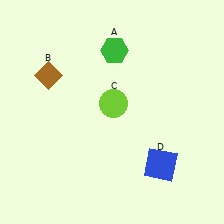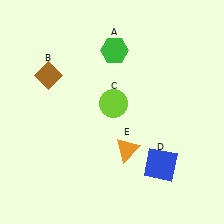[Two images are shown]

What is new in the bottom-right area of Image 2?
An orange triangle (E) was added in the bottom-right area of Image 2.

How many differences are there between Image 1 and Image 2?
There is 1 difference between the two images.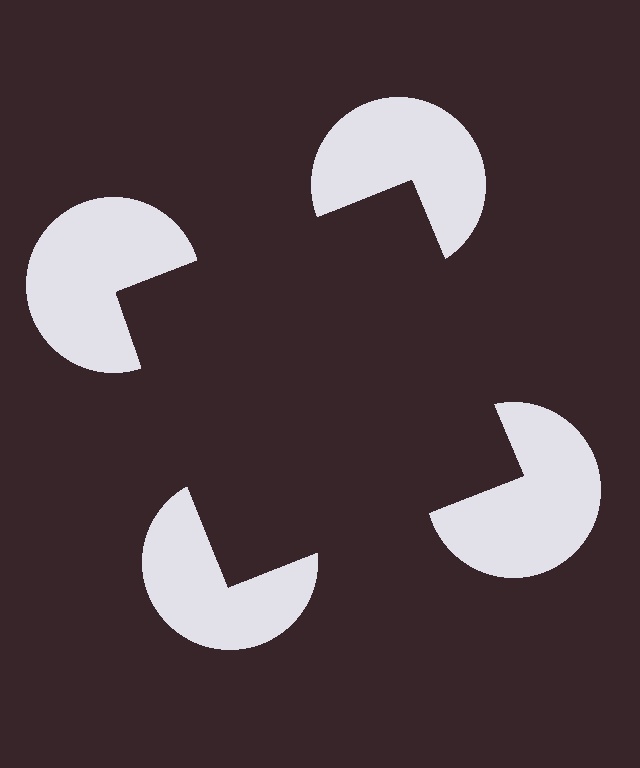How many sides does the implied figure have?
4 sides.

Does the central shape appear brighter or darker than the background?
It typically appears slightly darker than the background, even though no actual brightness change is drawn.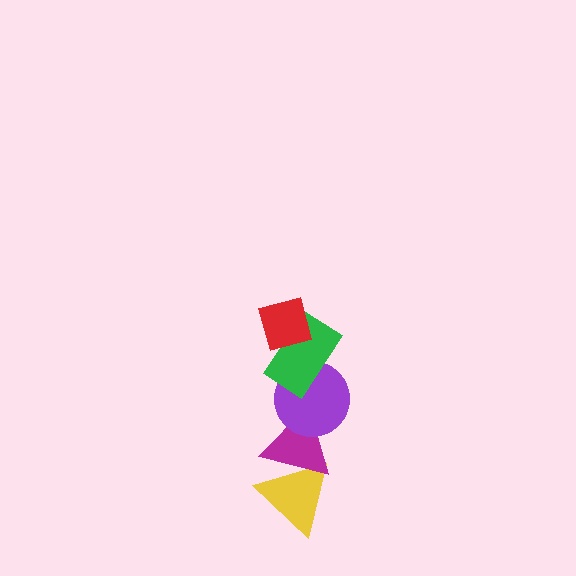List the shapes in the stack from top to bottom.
From top to bottom: the red diamond, the green rectangle, the purple circle, the magenta triangle, the yellow triangle.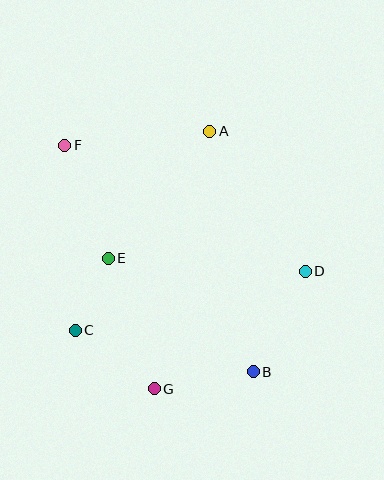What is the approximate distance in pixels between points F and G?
The distance between F and G is approximately 259 pixels.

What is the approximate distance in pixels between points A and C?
The distance between A and C is approximately 240 pixels.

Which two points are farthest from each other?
Points B and F are farthest from each other.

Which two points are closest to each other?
Points C and E are closest to each other.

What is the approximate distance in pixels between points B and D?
The distance between B and D is approximately 113 pixels.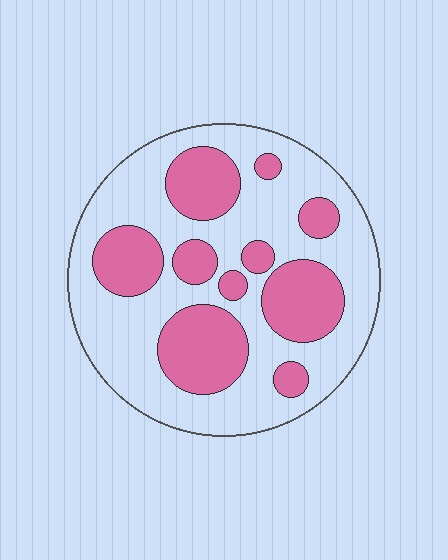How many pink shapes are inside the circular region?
10.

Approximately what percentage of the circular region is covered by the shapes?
Approximately 35%.